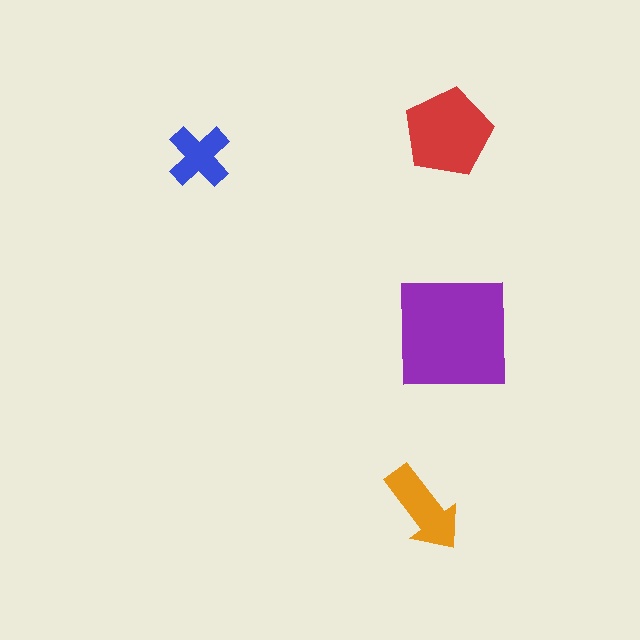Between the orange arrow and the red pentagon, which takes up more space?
The red pentagon.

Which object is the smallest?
The blue cross.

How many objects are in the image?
There are 4 objects in the image.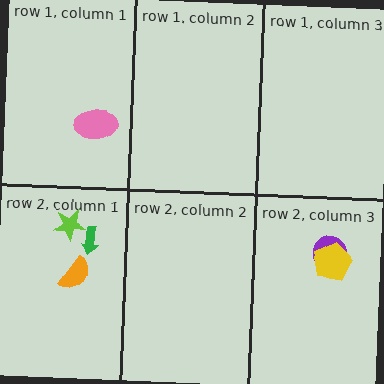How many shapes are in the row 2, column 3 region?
2.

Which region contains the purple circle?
The row 2, column 3 region.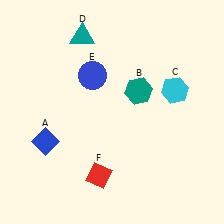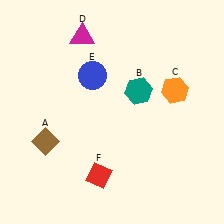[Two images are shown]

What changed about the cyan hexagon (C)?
In Image 1, C is cyan. In Image 2, it changed to orange.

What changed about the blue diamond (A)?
In Image 1, A is blue. In Image 2, it changed to brown.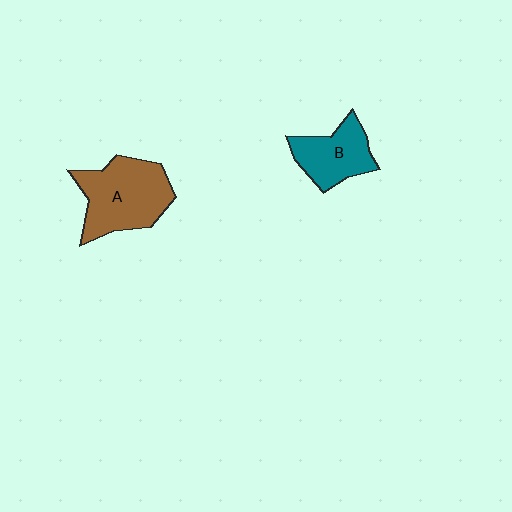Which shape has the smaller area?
Shape B (teal).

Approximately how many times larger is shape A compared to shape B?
Approximately 1.5 times.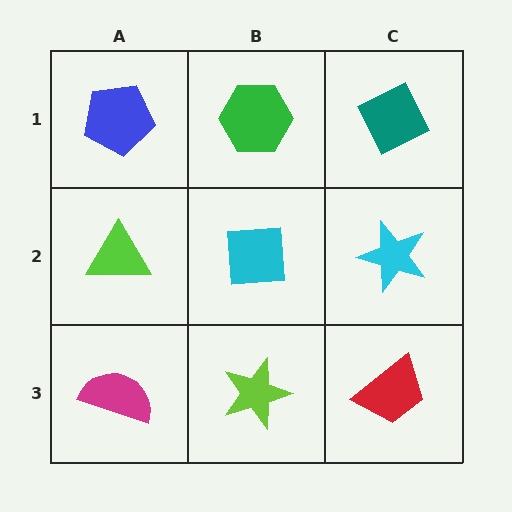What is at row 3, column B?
A lime star.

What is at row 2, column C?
A cyan star.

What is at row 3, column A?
A magenta semicircle.